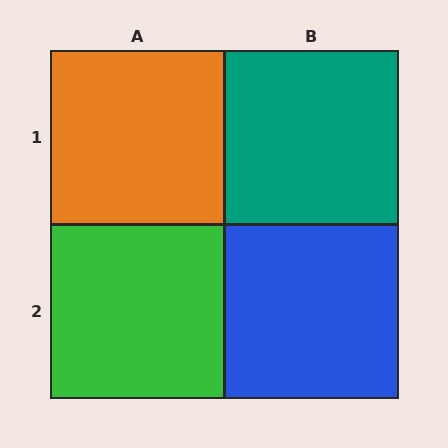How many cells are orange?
1 cell is orange.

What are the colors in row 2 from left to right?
Green, blue.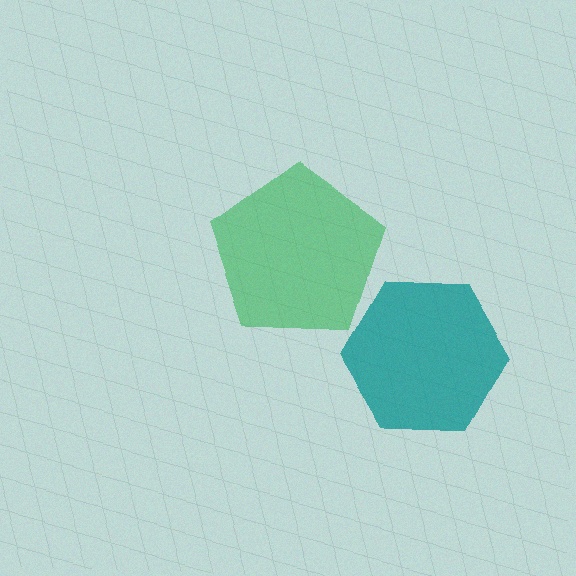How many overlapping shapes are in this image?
There are 2 overlapping shapes in the image.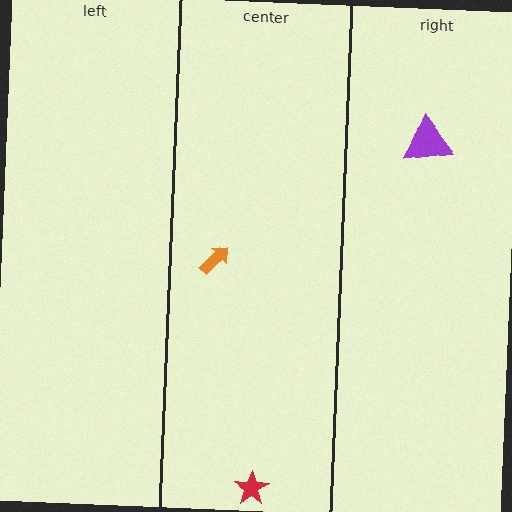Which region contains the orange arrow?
The center region.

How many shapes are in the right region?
1.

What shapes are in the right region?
The purple triangle.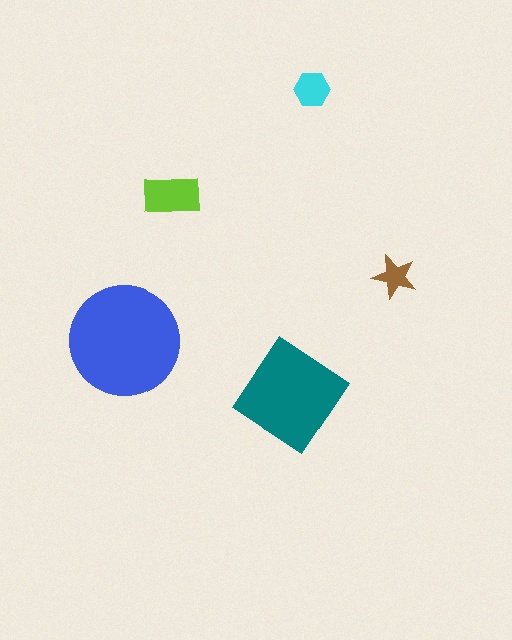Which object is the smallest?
The brown star.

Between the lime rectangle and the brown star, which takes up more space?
The lime rectangle.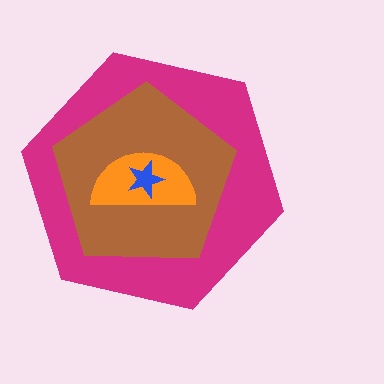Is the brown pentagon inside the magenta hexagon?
Yes.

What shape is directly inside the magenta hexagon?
The brown pentagon.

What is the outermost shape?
The magenta hexagon.